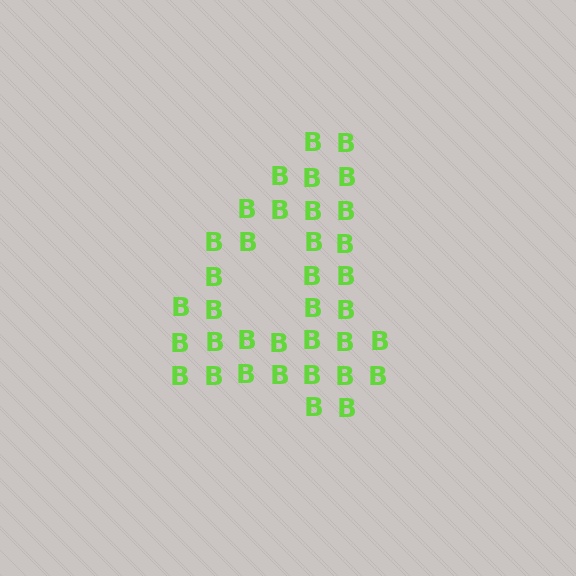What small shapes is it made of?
It is made of small letter B's.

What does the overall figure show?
The overall figure shows the digit 4.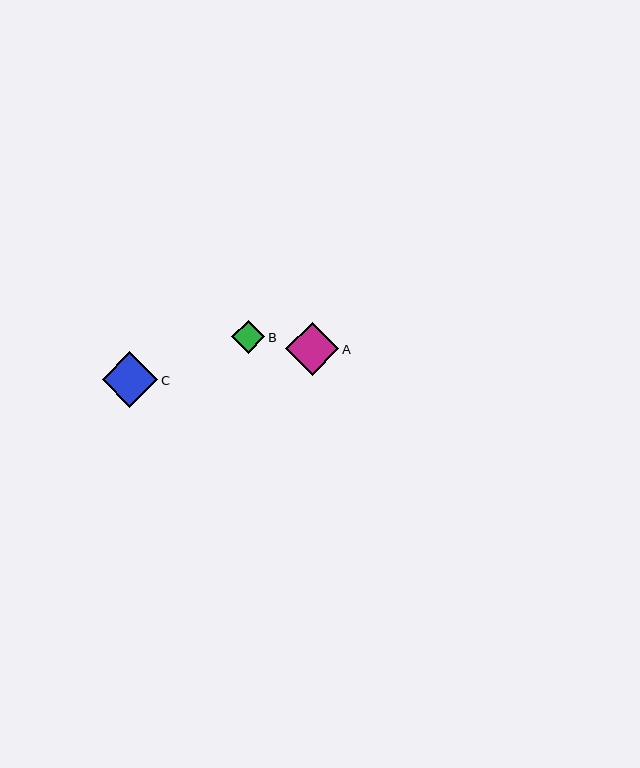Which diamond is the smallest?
Diamond B is the smallest with a size of approximately 33 pixels.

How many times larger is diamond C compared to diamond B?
Diamond C is approximately 1.7 times the size of diamond B.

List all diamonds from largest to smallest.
From largest to smallest: C, A, B.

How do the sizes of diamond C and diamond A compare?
Diamond C and diamond A are approximately the same size.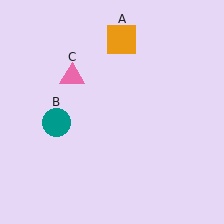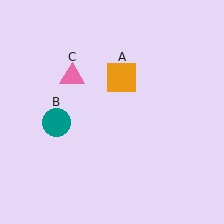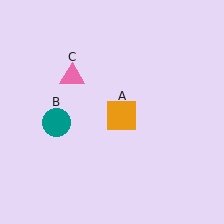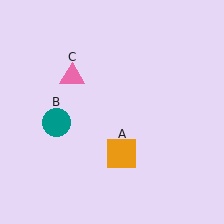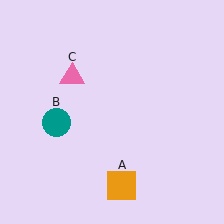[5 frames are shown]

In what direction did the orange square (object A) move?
The orange square (object A) moved down.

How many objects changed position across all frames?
1 object changed position: orange square (object A).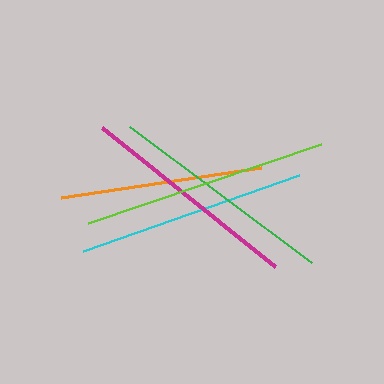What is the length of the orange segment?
The orange segment is approximately 202 pixels long.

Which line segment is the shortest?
The orange line is the shortest at approximately 202 pixels.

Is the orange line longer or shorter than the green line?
The green line is longer than the orange line.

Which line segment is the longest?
The lime line is the longest at approximately 246 pixels.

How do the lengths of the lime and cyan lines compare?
The lime and cyan lines are approximately the same length.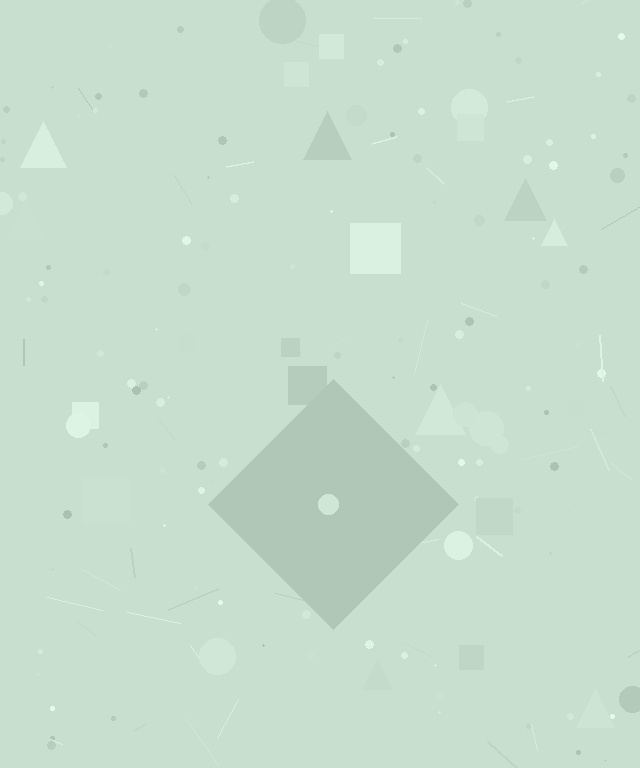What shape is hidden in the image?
A diamond is hidden in the image.